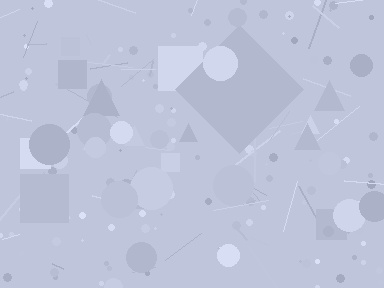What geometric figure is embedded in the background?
A diamond is embedded in the background.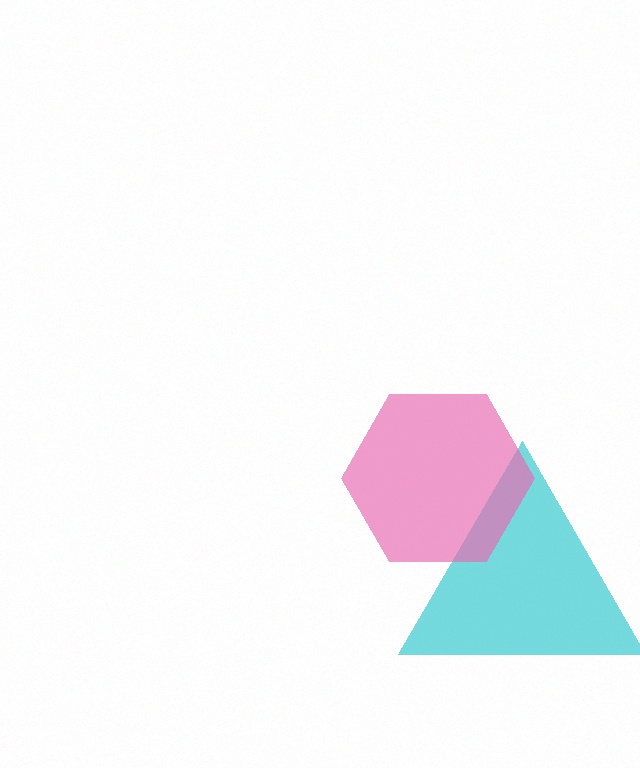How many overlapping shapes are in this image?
There are 2 overlapping shapes in the image.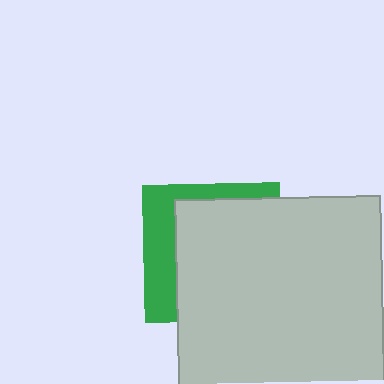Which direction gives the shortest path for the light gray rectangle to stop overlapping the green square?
Moving right gives the shortest separation.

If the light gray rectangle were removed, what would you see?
You would see the complete green square.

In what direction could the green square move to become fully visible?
The green square could move left. That would shift it out from behind the light gray rectangle entirely.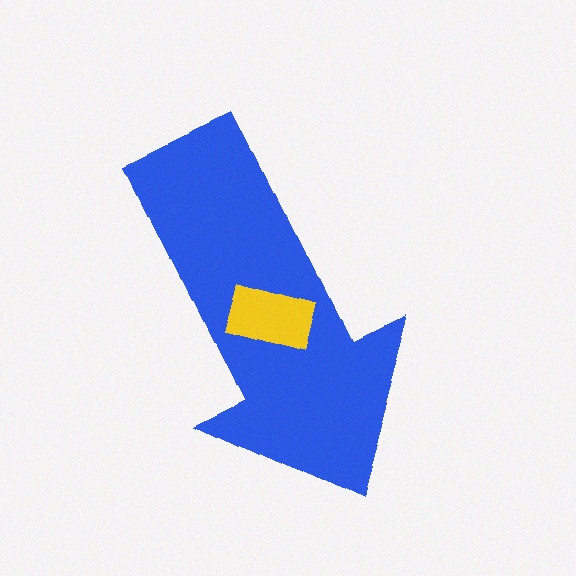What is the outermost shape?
The blue arrow.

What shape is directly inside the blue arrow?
The yellow rectangle.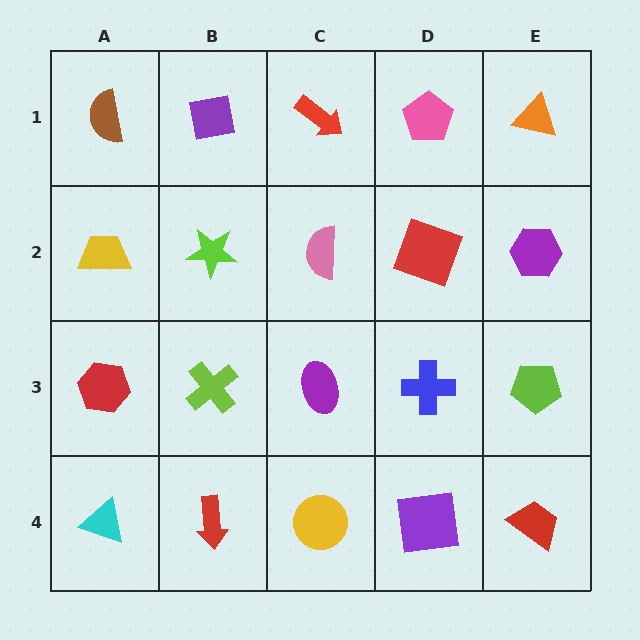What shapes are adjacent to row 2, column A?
A brown semicircle (row 1, column A), a red hexagon (row 3, column A), a lime star (row 2, column B).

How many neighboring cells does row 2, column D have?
4.